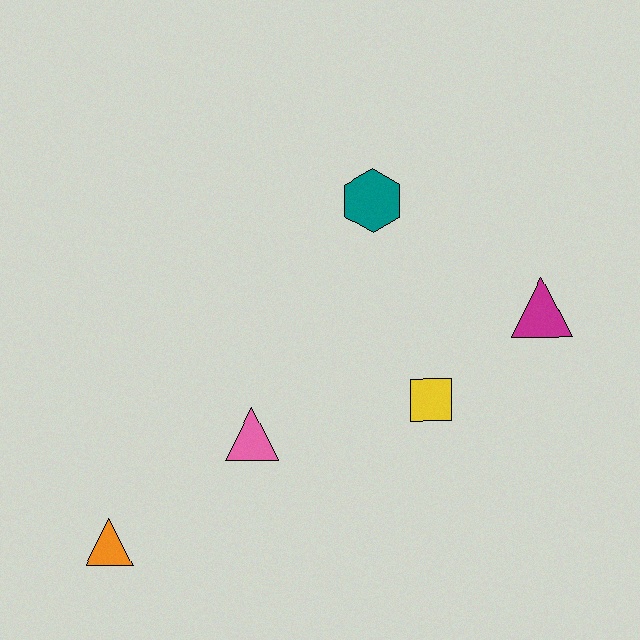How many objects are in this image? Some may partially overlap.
There are 5 objects.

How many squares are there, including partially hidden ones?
There is 1 square.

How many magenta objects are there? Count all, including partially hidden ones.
There is 1 magenta object.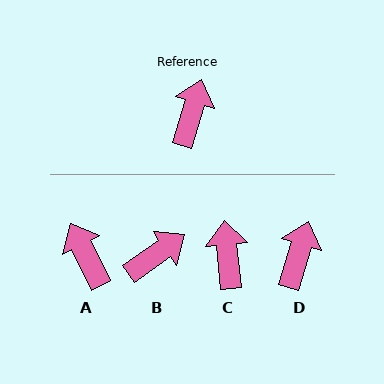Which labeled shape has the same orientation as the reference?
D.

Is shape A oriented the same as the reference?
No, it is off by about 43 degrees.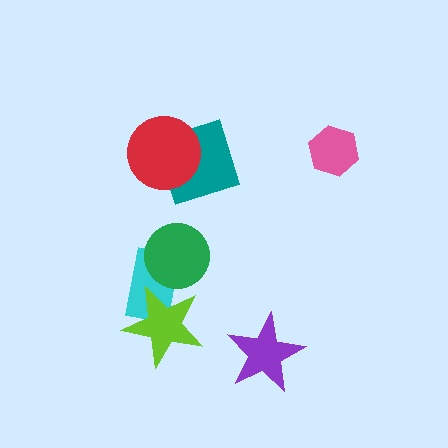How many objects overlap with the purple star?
0 objects overlap with the purple star.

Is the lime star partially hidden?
No, no other shape covers it.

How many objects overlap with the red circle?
1 object overlaps with the red circle.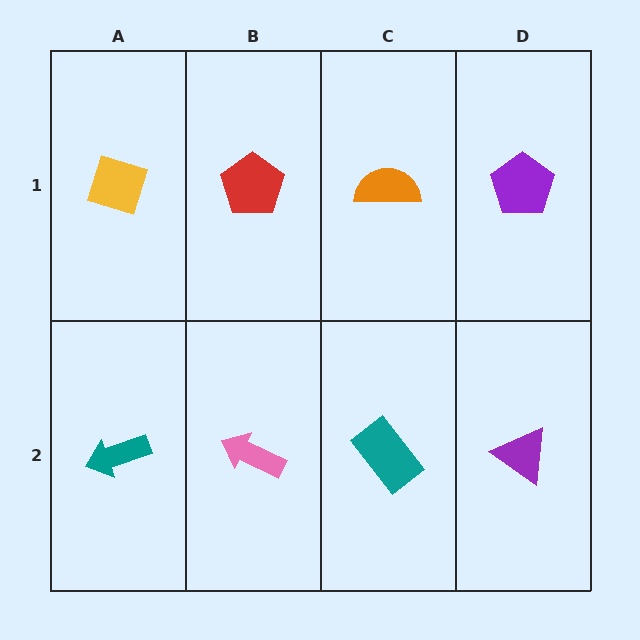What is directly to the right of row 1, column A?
A red pentagon.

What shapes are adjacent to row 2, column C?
An orange semicircle (row 1, column C), a pink arrow (row 2, column B), a purple triangle (row 2, column D).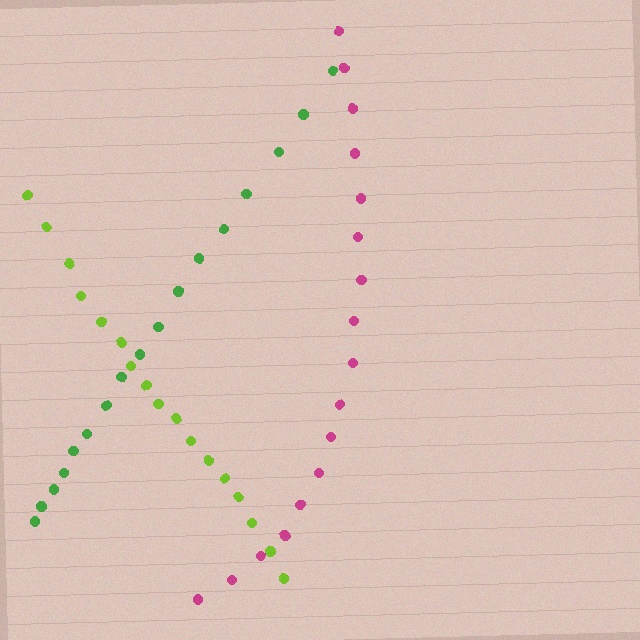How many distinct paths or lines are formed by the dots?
There are 3 distinct paths.